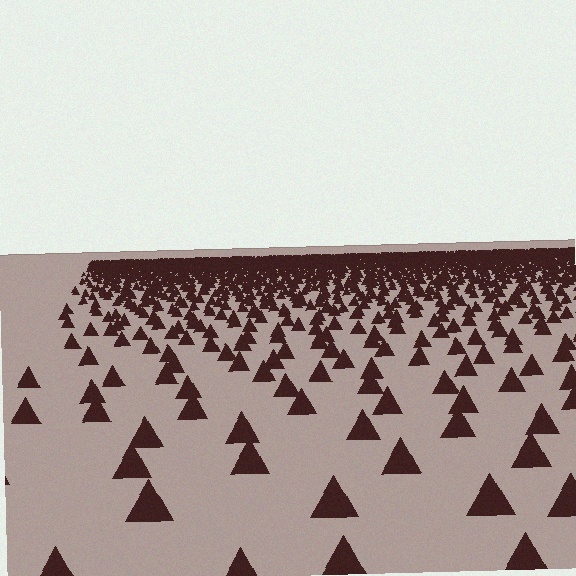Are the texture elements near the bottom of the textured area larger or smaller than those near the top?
Larger. Near the bottom, elements are closer to the viewer and appear at a bigger on-screen size.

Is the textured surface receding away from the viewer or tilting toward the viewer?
The surface is receding away from the viewer. Texture elements get smaller and denser toward the top.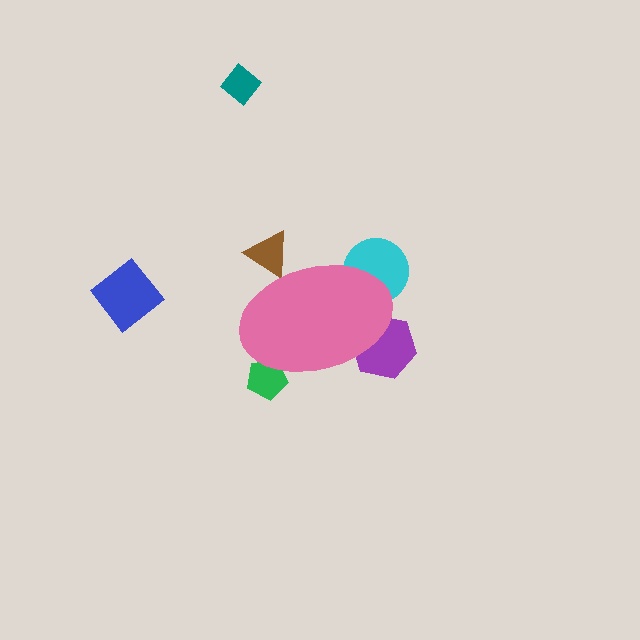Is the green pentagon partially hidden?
Yes, the green pentagon is partially hidden behind the pink ellipse.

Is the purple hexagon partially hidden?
Yes, the purple hexagon is partially hidden behind the pink ellipse.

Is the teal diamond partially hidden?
No, the teal diamond is fully visible.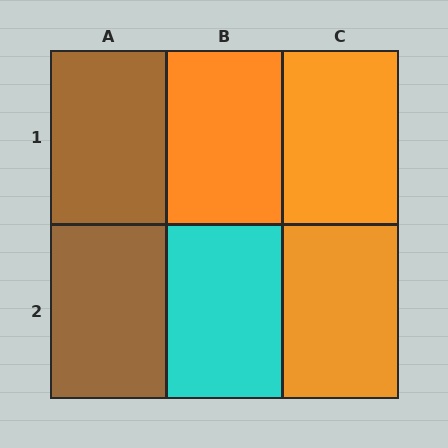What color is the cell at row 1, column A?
Brown.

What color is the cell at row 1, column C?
Orange.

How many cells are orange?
3 cells are orange.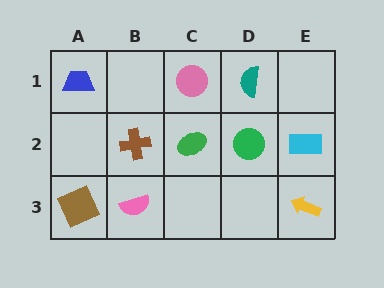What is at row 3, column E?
A yellow arrow.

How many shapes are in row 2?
4 shapes.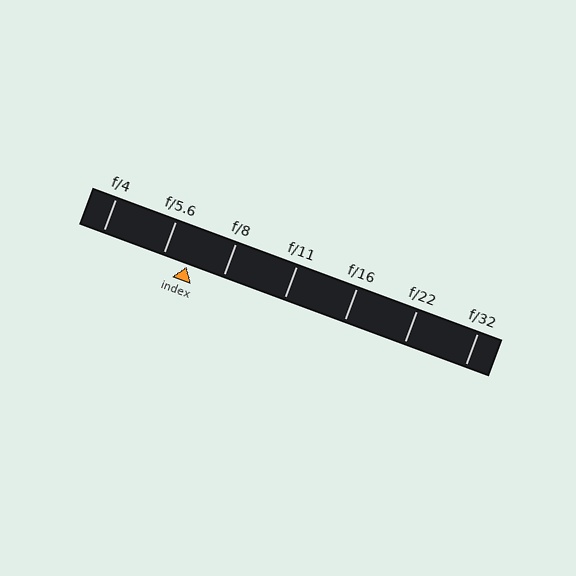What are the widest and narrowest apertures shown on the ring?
The widest aperture shown is f/4 and the narrowest is f/32.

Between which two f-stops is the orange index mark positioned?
The index mark is between f/5.6 and f/8.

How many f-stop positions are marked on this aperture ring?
There are 7 f-stop positions marked.